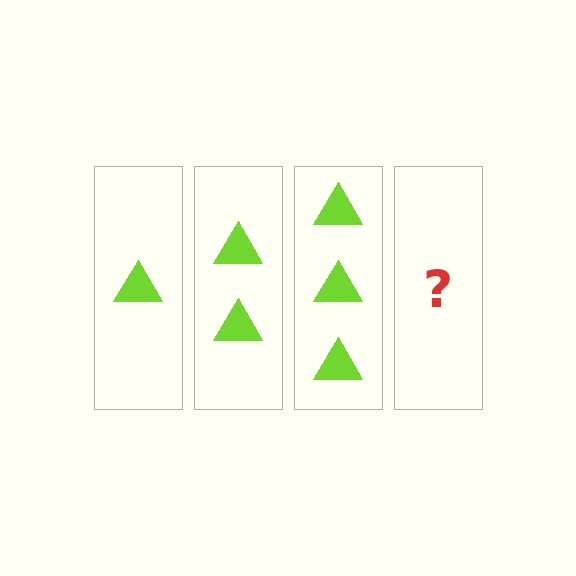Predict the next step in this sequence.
The next step is 4 triangles.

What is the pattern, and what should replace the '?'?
The pattern is that each step adds one more triangle. The '?' should be 4 triangles.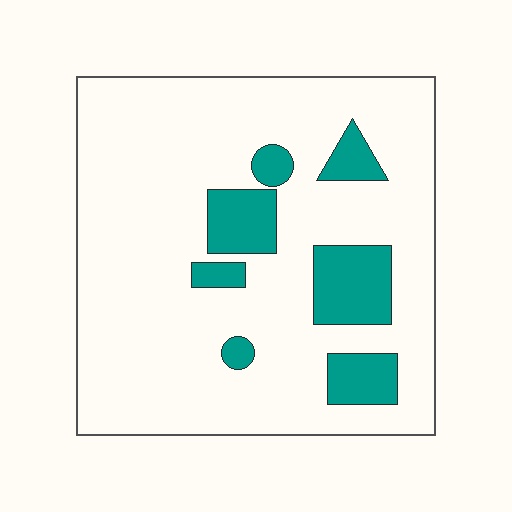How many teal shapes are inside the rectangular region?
7.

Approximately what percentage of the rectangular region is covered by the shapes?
Approximately 15%.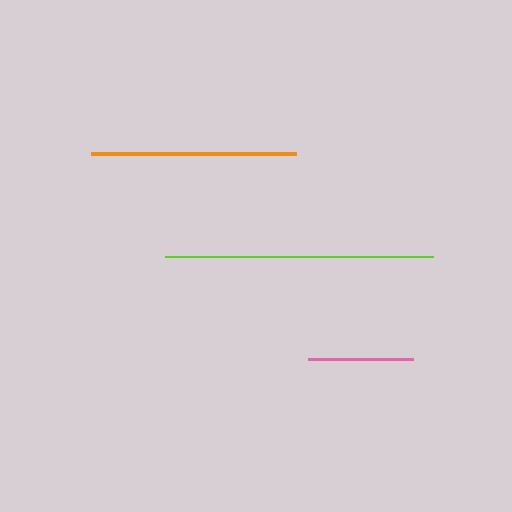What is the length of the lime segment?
The lime segment is approximately 267 pixels long.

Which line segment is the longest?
The lime line is the longest at approximately 267 pixels.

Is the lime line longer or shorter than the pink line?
The lime line is longer than the pink line.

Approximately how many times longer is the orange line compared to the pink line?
The orange line is approximately 2.0 times the length of the pink line.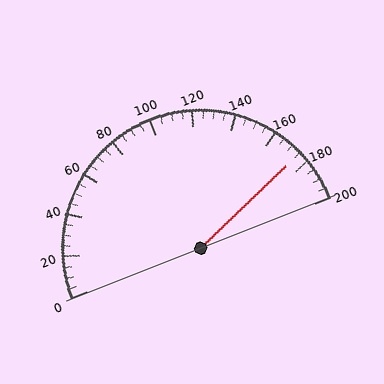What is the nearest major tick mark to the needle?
The nearest major tick mark is 180.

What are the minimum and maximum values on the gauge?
The gauge ranges from 0 to 200.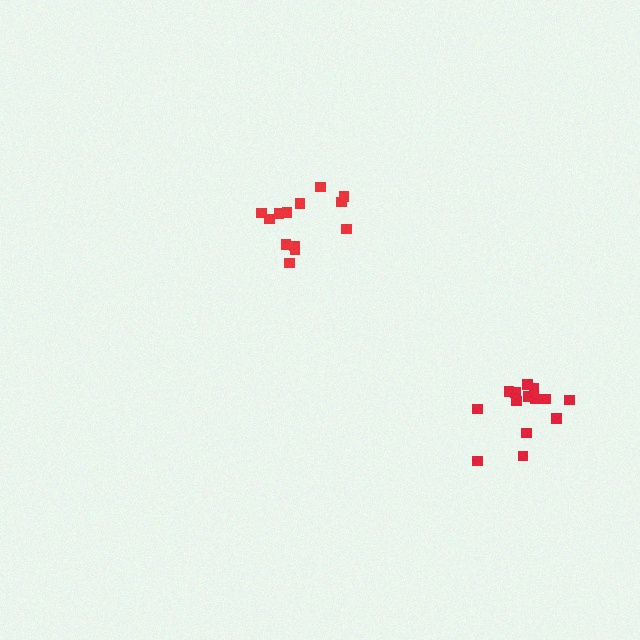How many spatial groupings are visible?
There are 2 spatial groupings.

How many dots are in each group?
Group 1: 14 dots, Group 2: 14 dots (28 total).